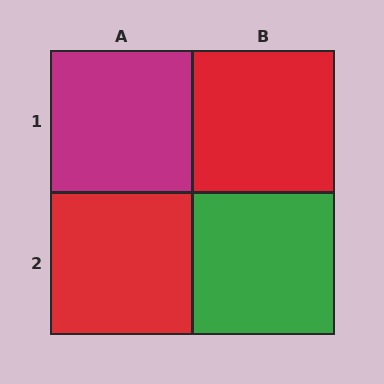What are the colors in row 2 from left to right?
Red, green.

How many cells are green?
1 cell is green.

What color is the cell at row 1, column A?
Magenta.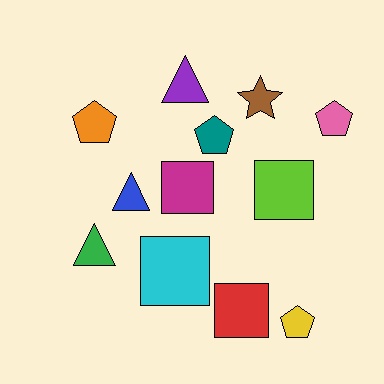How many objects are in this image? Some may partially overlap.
There are 12 objects.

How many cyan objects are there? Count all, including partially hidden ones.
There is 1 cyan object.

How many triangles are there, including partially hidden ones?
There are 3 triangles.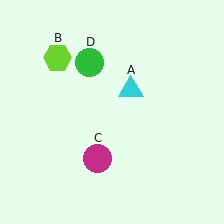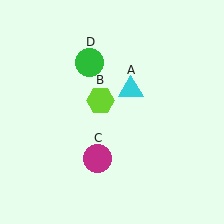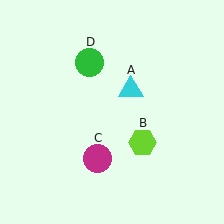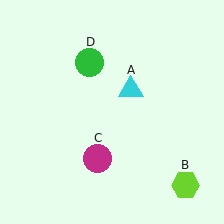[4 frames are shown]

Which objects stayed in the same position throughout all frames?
Cyan triangle (object A) and magenta circle (object C) and green circle (object D) remained stationary.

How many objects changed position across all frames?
1 object changed position: lime hexagon (object B).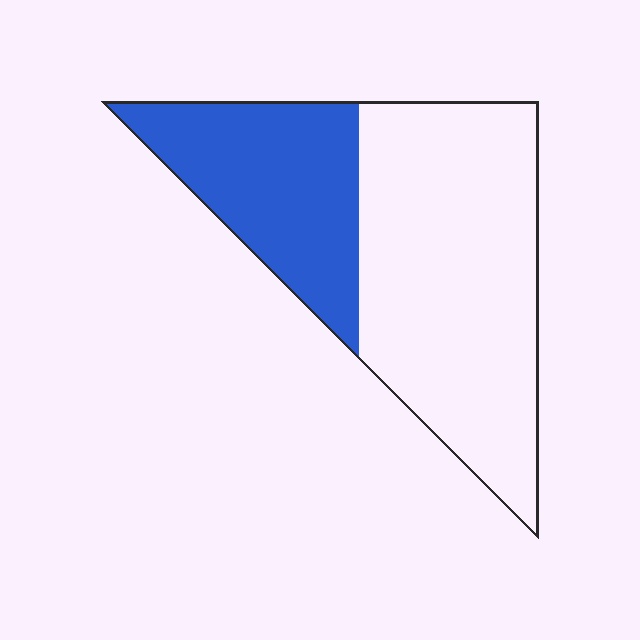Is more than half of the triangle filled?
No.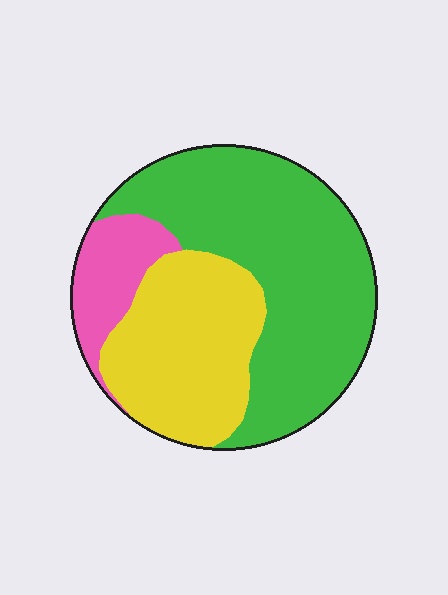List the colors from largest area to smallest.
From largest to smallest: green, yellow, pink.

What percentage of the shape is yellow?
Yellow covers around 30% of the shape.